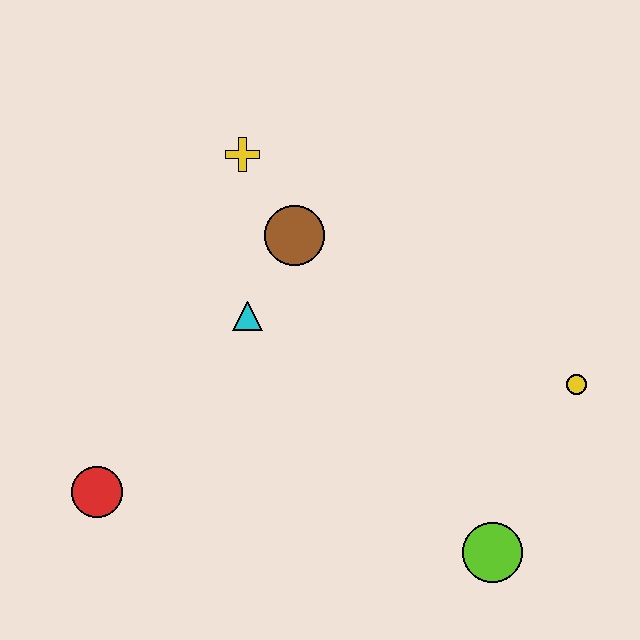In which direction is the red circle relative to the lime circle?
The red circle is to the left of the lime circle.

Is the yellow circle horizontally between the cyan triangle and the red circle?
No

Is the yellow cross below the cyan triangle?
No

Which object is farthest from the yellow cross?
The lime circle is farthest from the yellow cross.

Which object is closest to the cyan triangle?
The brown circle is closest to the cyan triangle.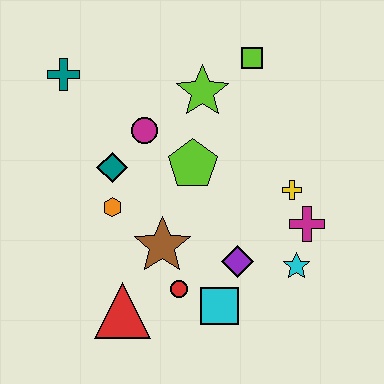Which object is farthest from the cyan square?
The teal cross is farthest from the cyan square.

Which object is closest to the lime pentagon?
The magenta circle is closest to the lime pentagon.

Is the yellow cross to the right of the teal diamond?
Yes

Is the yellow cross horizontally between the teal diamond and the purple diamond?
No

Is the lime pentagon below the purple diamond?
No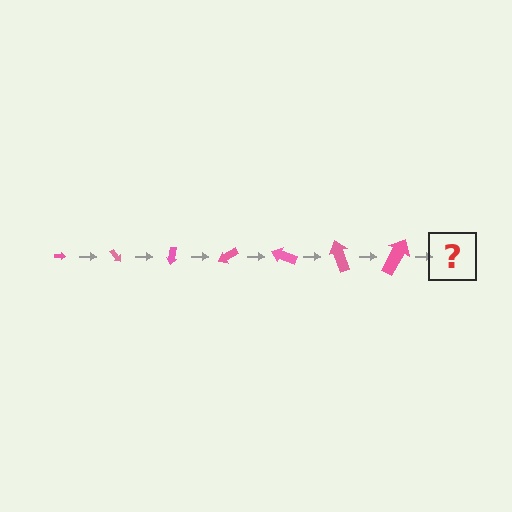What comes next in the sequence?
The next element should be an arrow, larger than the previous one and rotated 350 degrees from the start.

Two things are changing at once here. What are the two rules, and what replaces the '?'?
The two rules are that the arrow grows larger each step and it rotates 50 degrees each step. The '?' should be an arrow, larger than the previous one and rotated 350 degrees from the start.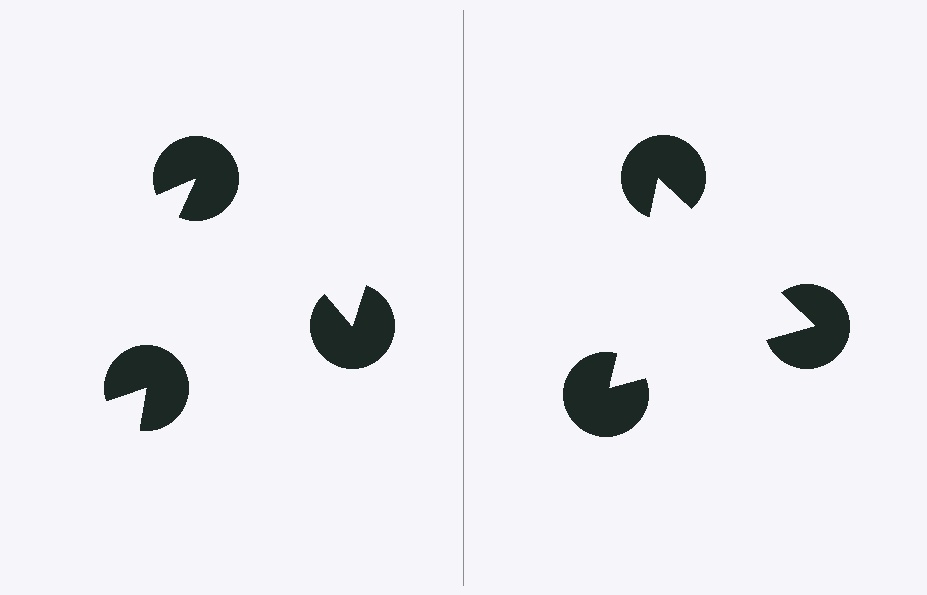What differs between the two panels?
The pac-man discs are positioned identically on both sides; only the wedge orientations differ. On the right they align to a triangle; on the left they are misaligned.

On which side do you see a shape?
An illusory triangle appears on the right side. On the left side the wedge cuts are rotated, so no coherent shape forms.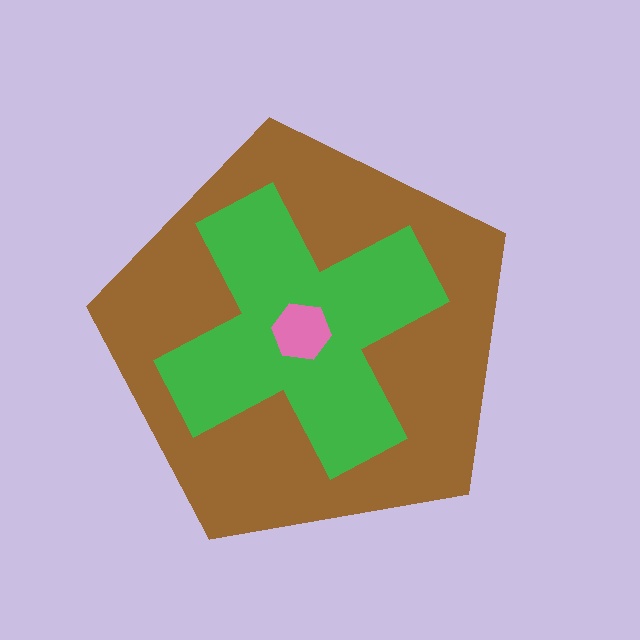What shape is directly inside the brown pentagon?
The green cross.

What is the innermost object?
The pink hexagon.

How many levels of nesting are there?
3.